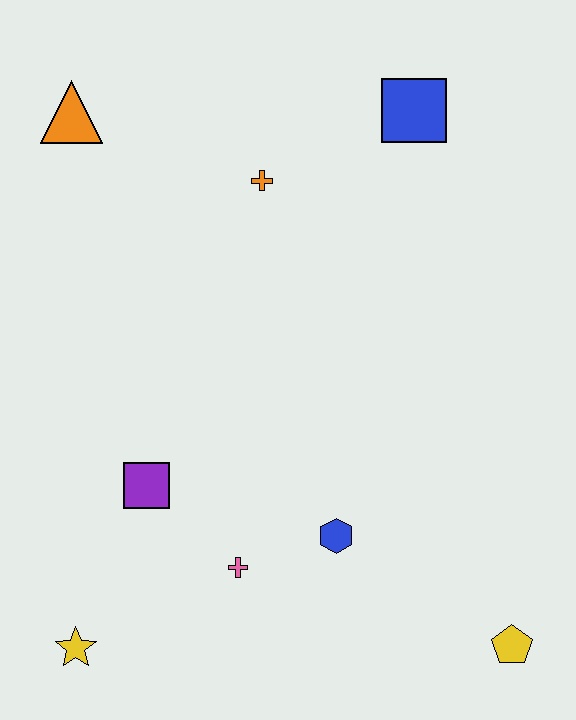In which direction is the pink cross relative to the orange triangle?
The pink cross is below the orange triangle.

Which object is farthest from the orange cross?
The yellow pentagon is farthest from the orange cross.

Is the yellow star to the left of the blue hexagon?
Yes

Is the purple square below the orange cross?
Yes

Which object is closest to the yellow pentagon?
The blue hexagon is closest to the yellow pentagon.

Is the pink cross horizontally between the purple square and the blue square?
Yes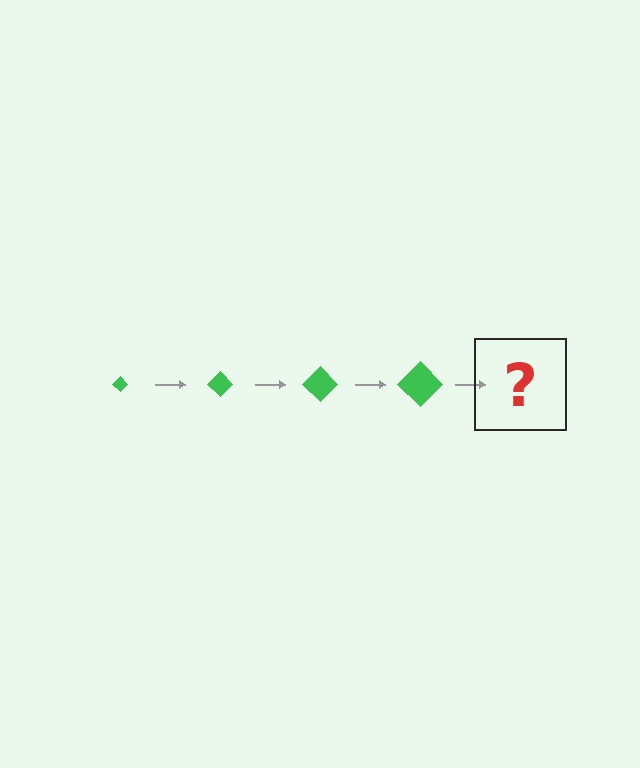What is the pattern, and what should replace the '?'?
The pattern is that the diamond gets progressively larger each step. The '?' should be a green diamond, larger than the previous one.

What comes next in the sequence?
The next element should be a green diamond, larger than the previous one.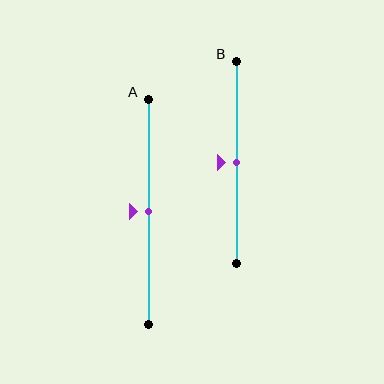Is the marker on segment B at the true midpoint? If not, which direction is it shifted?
Yes, the marker on segment B is at the true midpoint.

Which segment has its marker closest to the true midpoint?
Segment A has its marker closest to the true midpoint.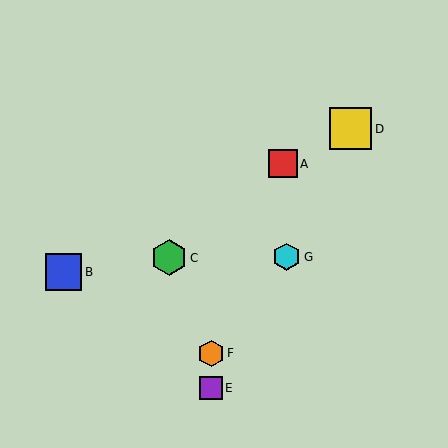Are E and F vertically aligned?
Yes, both are at x≈211.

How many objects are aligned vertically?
2 objects (E, F) are aligned vertically.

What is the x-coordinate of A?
Object A is at x≈283.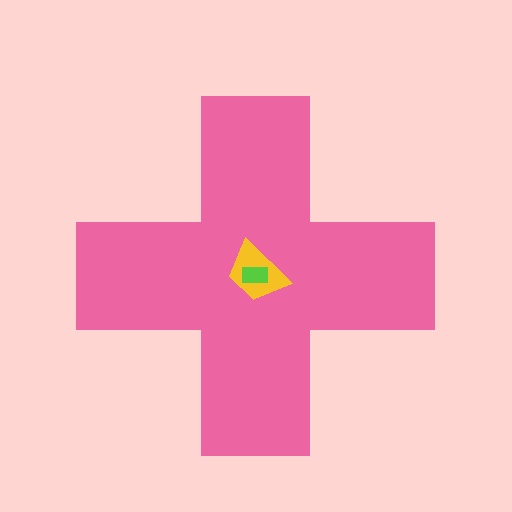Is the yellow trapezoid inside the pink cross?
Yes.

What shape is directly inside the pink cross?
The yellow trapezoid.